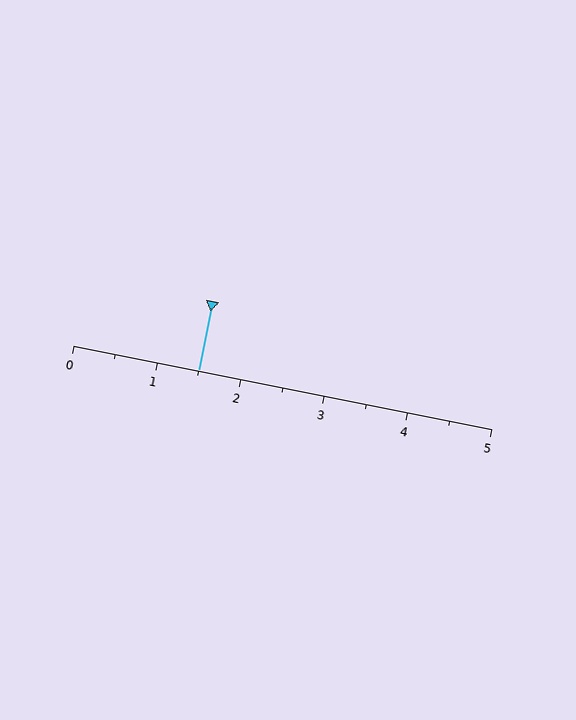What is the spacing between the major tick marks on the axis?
The major ticks are spaced 1 apart.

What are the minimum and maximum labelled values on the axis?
The axis runs from 0 to 5.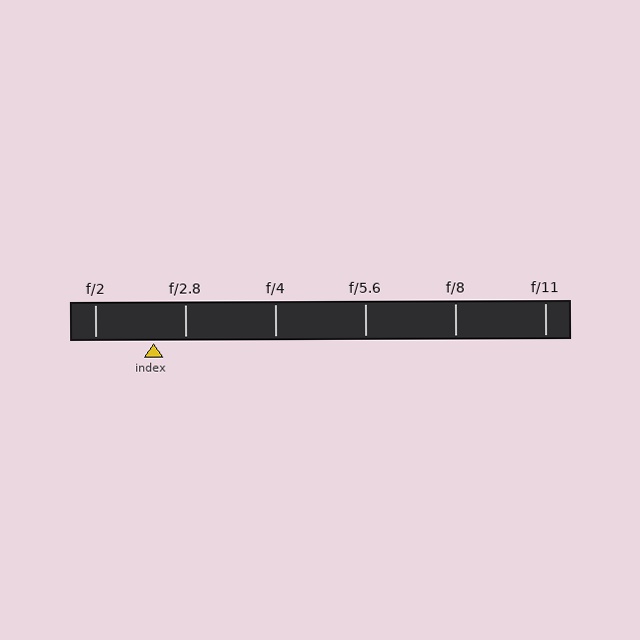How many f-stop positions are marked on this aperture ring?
There are 6 f-stop positions marked.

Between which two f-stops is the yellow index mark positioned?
The index mark is between f/2 and f/2.8.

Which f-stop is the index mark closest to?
The index mark is closest to f/2.8.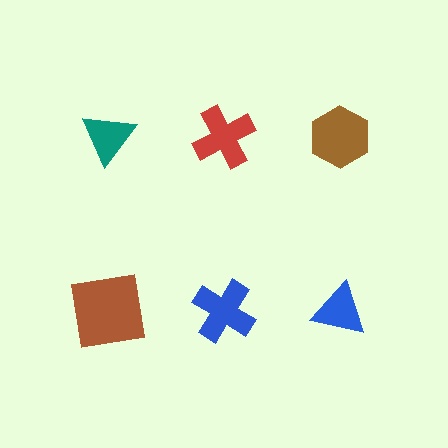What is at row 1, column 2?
A red cross.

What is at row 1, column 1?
A teal triangle.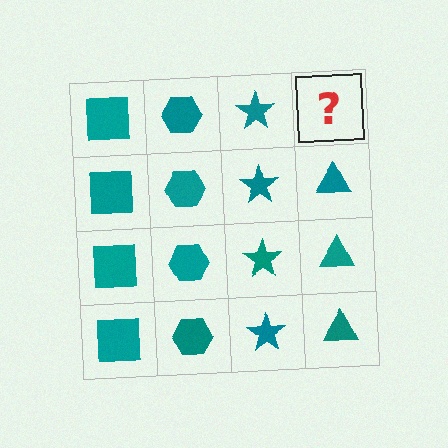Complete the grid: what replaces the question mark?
The question mark should be replaced with a teal triangle.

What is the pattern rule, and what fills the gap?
The rule is that each column has a consistent shape. The gap should be filled with a teal triangle.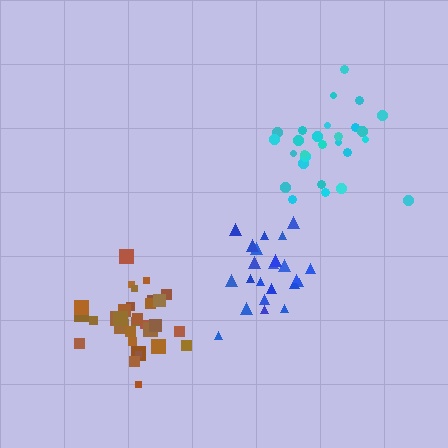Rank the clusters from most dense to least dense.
brown, blue, cyan.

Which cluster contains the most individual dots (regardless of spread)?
Brown (31).